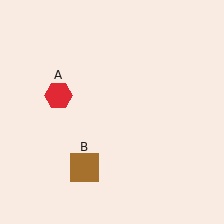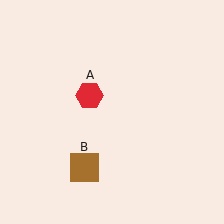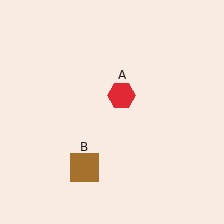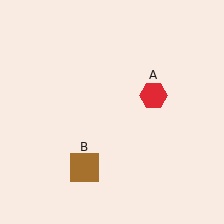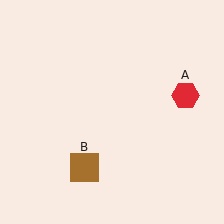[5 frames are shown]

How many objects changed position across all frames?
1 object changed position: red hexagon (object A).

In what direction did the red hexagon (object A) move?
The red hexagon (object A) moved right.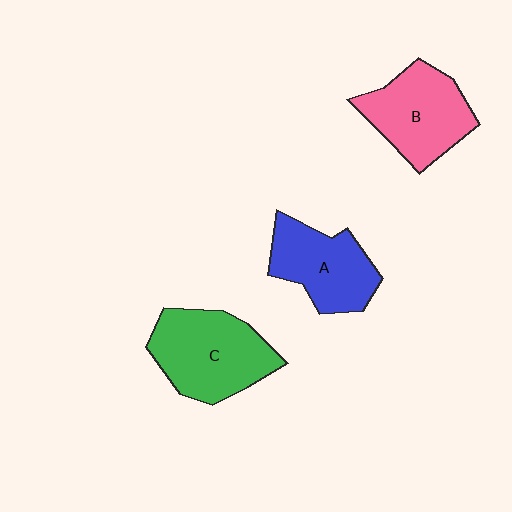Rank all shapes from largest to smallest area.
From largest to smallest: C (green), B (pink), A (blue).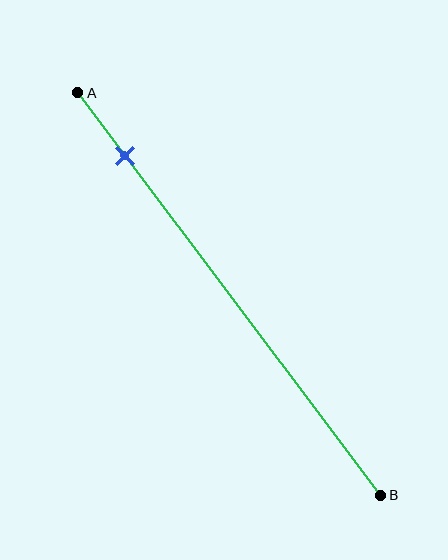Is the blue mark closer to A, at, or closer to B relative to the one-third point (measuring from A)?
The blue mark is closer to point A than the one-third point of segment AB.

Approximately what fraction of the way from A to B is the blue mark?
The blue mark is approximately 15% of the way from A to B.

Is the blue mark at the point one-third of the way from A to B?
No, the mark is at about 15% from A, not at the 33% one-third point.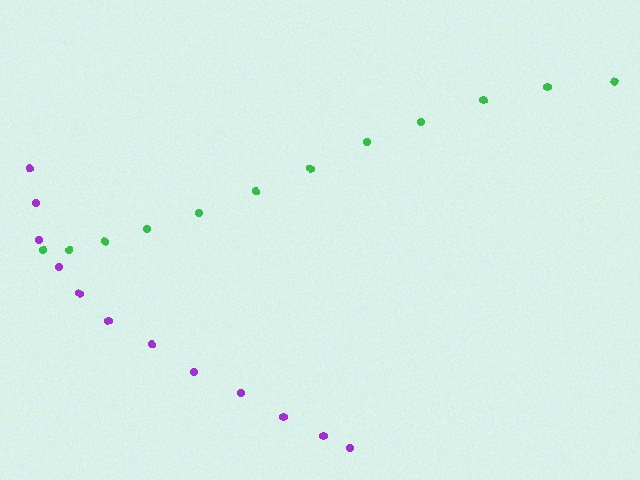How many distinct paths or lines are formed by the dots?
There are 2 distinct paths.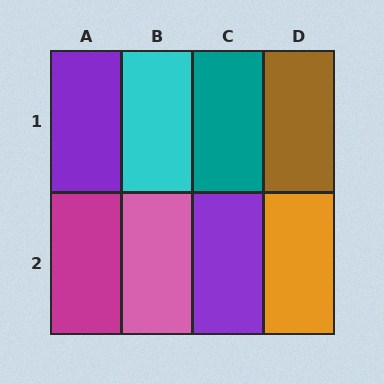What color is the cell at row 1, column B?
Cyan.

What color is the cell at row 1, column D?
Brown.